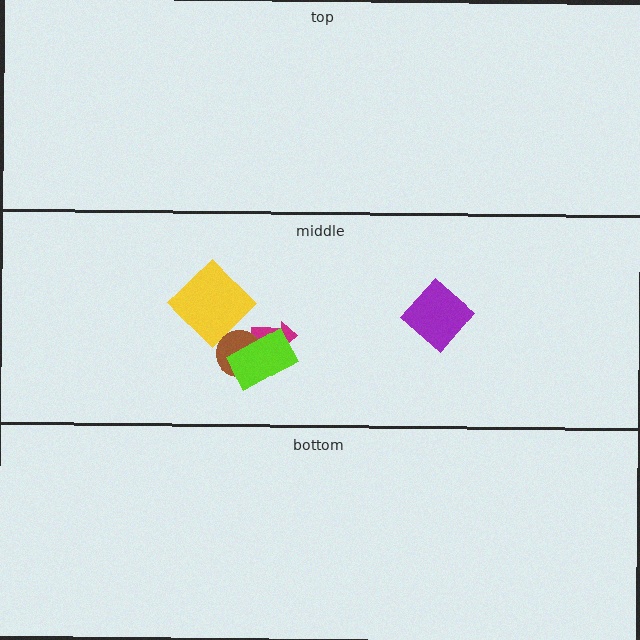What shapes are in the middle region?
The yellow diamond, the purple diamond, the magenta arrow, the brown circle, the lime rectangle.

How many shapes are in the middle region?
5.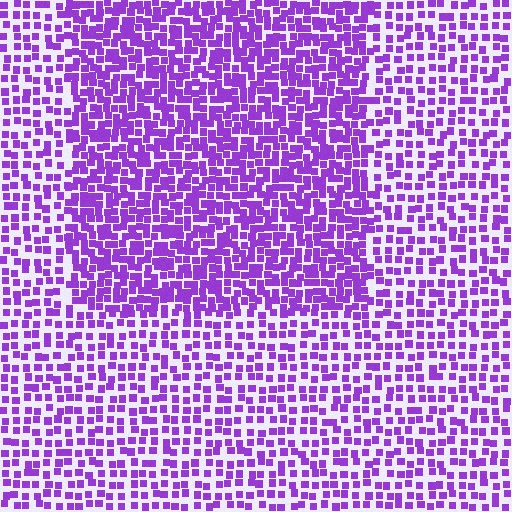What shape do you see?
I see a rectangle.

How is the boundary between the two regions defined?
The boundary is defined by a change in element density (approximately 1.8x ratio). All elements are the same color, size, and shape.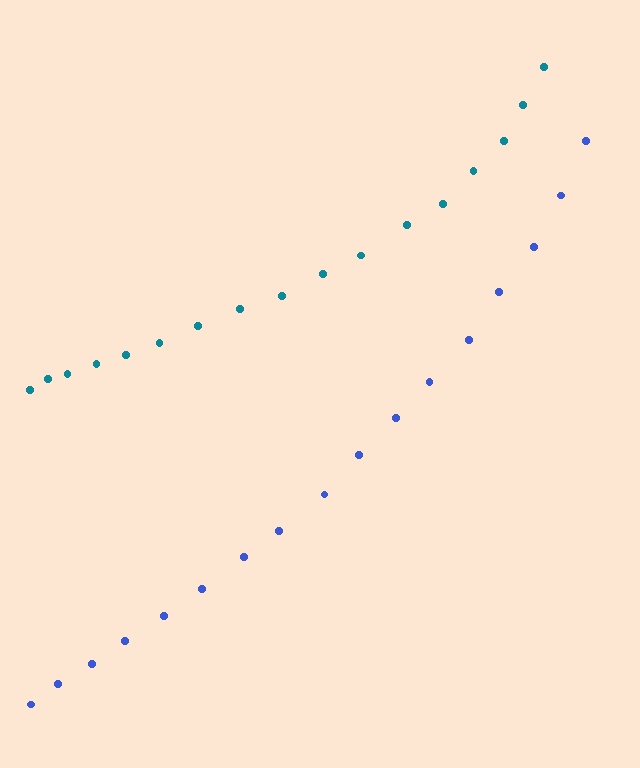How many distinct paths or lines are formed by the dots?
There are 2 distinct paths.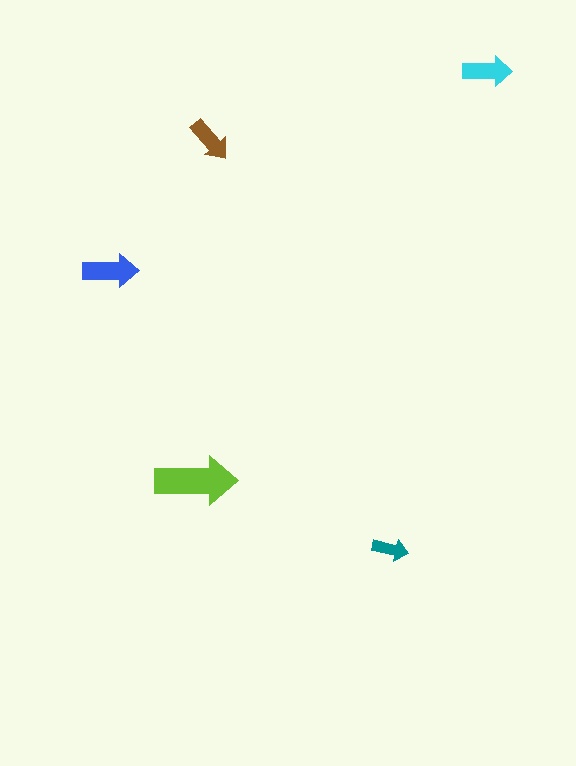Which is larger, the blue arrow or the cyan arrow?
The blue one.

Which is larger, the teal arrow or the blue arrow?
The blue one.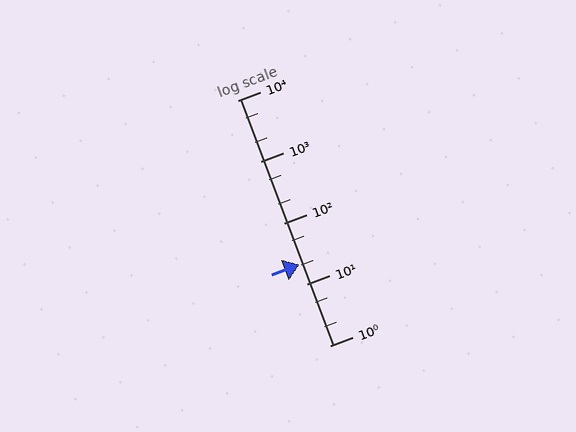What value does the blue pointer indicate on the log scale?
The pointer indicates approximately 21.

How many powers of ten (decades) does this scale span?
The scale spans 4 decades, from 1 to 10000.